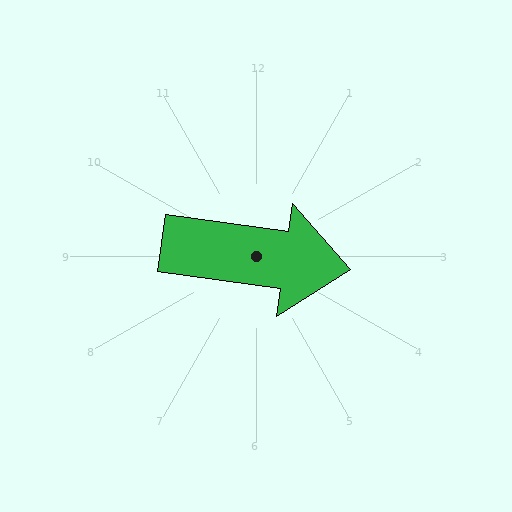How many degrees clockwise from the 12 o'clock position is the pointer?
Approximately 98 degrees.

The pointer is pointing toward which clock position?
Roughly 3 o'clock.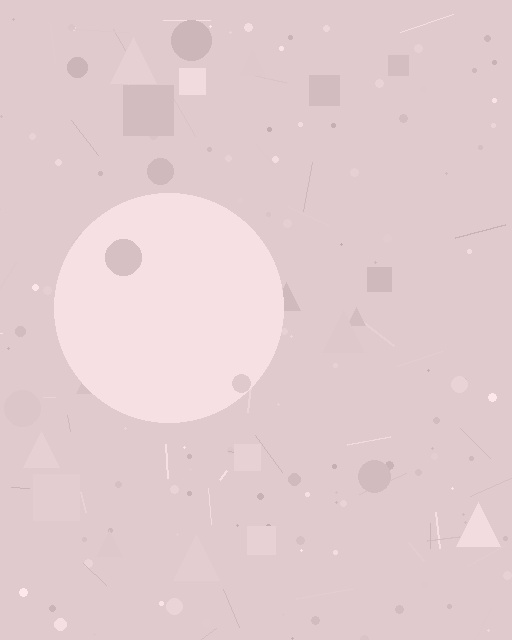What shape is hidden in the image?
A circle is hidden in the image.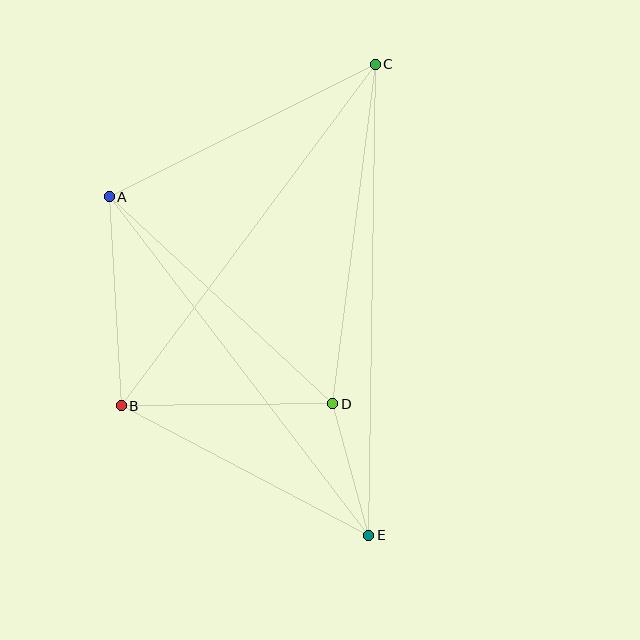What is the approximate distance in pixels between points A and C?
The distance between A and C is approximately 297 pixels.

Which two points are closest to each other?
Points D and E are closest to each other.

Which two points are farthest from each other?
Points C and E are farthest from each other.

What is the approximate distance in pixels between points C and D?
The distance between C and D is approximately 342 pixels.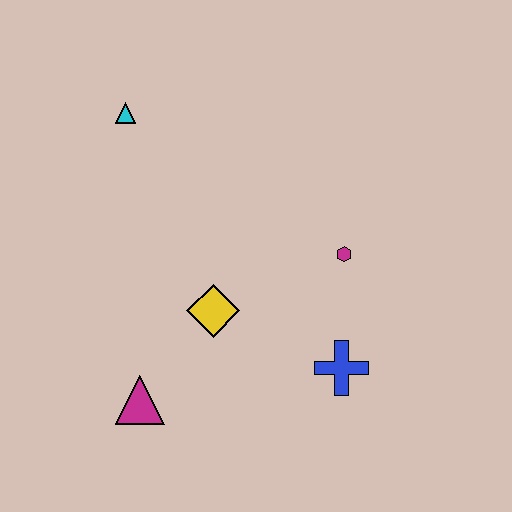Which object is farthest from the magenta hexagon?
The cyan triangle is farthest from the magenta hexagon.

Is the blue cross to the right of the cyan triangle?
Yes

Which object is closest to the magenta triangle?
The yellow diamond is closest to the magenta triangle.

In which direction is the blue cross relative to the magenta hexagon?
The blue cross is below the magenta hexagon.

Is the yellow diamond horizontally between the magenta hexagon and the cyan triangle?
Yes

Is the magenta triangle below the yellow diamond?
Yes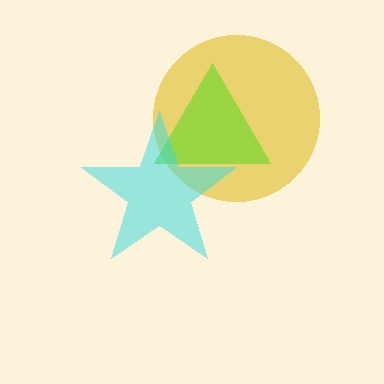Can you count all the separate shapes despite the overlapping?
Yes, there are 3 separate shapes.